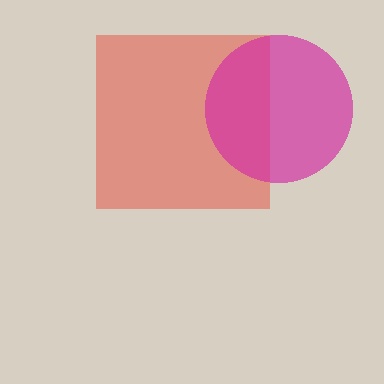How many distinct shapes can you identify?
There are 2 distinct shapes: a red square, a magenta circle.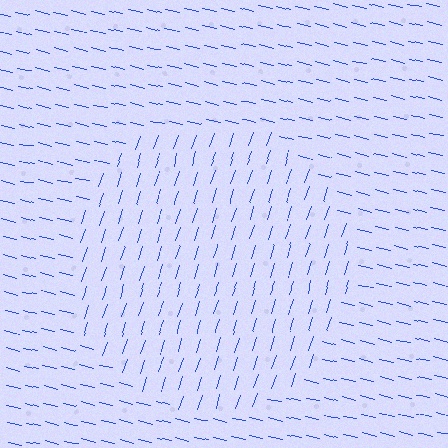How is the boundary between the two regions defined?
The boundary is defined purely by a change in line orientation (approximately 85 degrees difference). All lines are the same color and thickness.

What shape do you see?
I see a circle.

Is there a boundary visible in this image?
Yes, there is a texture boundary formed by a change in line orientation.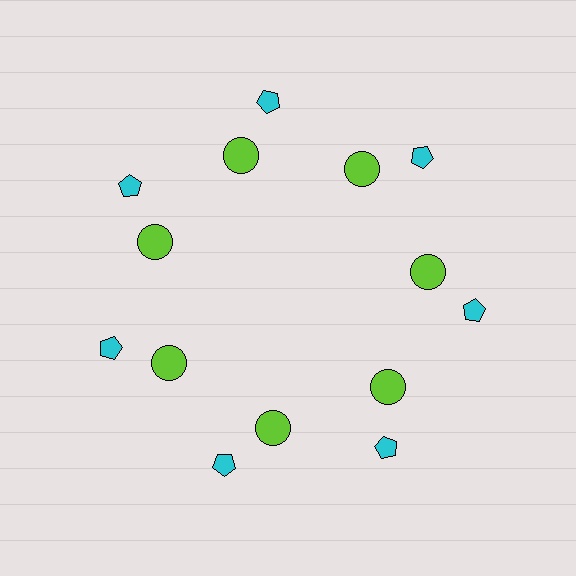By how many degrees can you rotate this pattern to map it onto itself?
The pattern maps onto itself every 51 degrees of rotation.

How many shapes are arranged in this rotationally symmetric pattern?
There are 14 shapes, arranged in 7 groups of 2.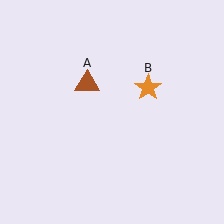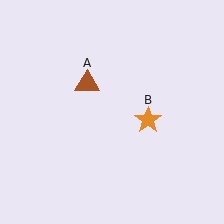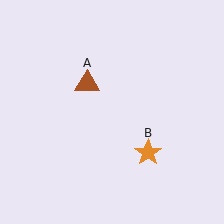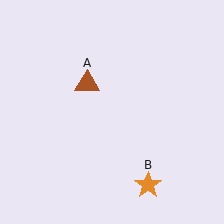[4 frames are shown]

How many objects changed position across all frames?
1 object changed position: orange star (object B).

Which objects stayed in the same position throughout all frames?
Brown triangle (object A) remained stationary.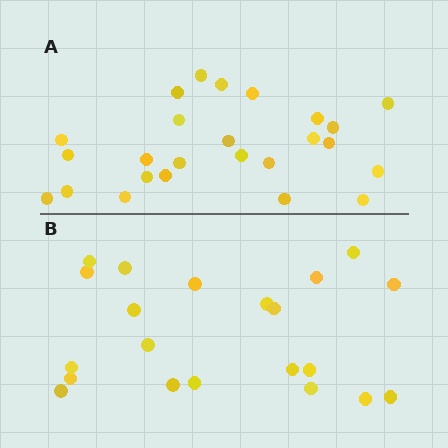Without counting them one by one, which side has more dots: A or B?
Region A (the top region) has more dots.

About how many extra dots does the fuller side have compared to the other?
Region A has about 4 more dots than region B.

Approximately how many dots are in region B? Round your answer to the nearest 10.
About 20 dots. (The exact count is 21, which rounds to 20.)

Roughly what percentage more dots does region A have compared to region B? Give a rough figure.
About 20% more.